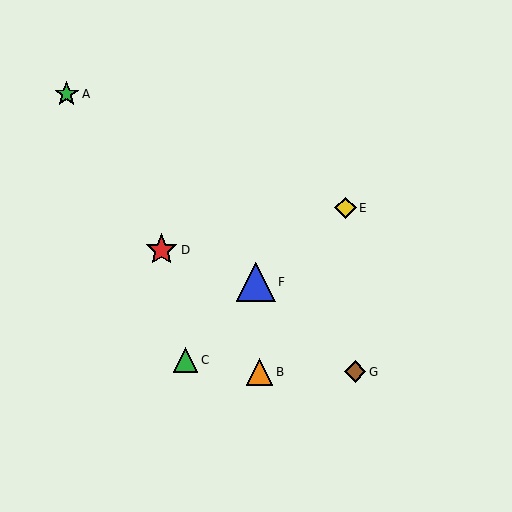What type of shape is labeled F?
Shape F is a blue triangle.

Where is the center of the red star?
The center of the red star is at (161, 250).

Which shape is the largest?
The blue triangle (labeled F) is the largest.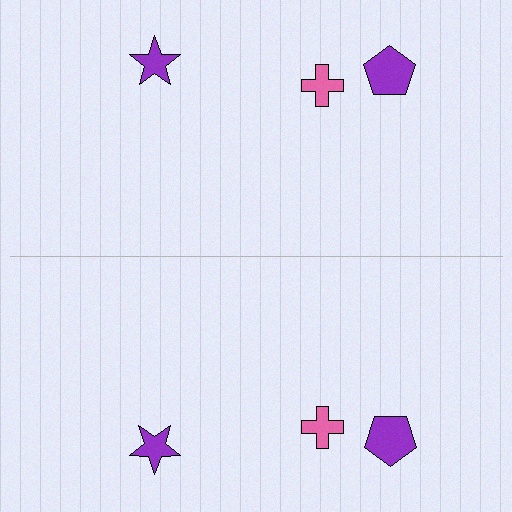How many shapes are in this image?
There are 6 shapes in this image.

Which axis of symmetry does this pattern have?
The pattern has a horizontal axis of symmetry running through the center of the image.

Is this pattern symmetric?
Yes, this pattern has bilateral (reflection) symmetry.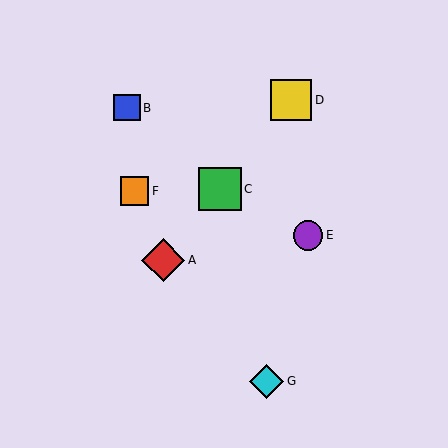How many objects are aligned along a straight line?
3 objects (A, C, D) are aligned along a straight line.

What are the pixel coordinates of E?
Object E is at (308, 235).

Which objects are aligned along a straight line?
Objects A, C, D are aligned along a straight line.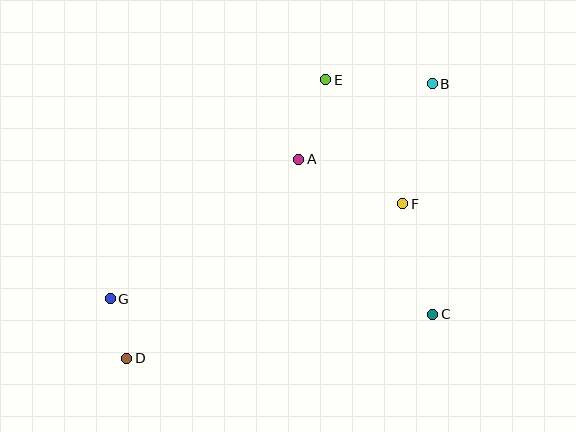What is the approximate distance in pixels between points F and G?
The distance between F and G is approximately 308 pixels.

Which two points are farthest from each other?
Points B and D are farthest from each other.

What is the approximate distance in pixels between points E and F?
The distance between E and F is approximately 146 pixels.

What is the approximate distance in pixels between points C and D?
The distance between C and D is approximately 309 pixels.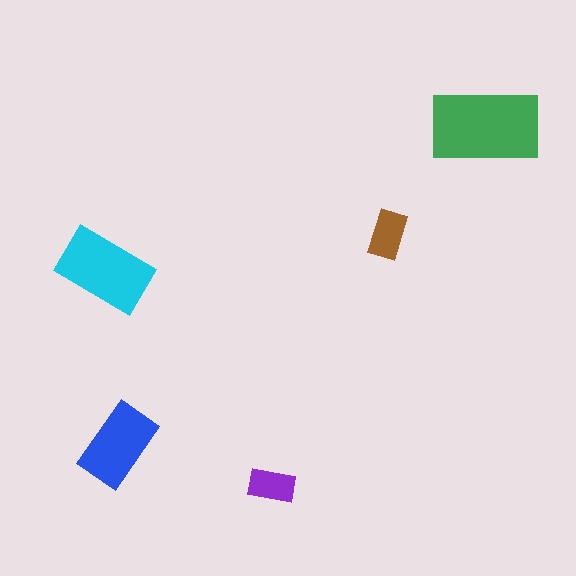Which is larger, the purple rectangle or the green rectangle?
The green one.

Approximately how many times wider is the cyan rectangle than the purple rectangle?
About 2 times wider.